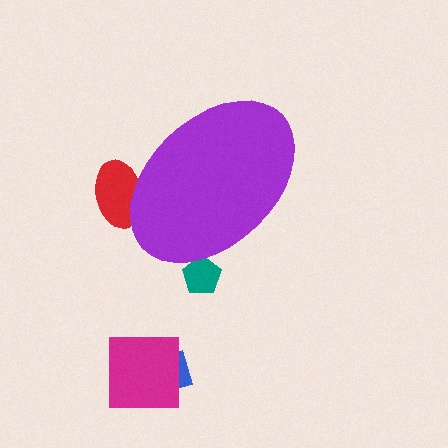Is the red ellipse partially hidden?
Yes, the red ellipse is partially hidden behind the purple ellipse.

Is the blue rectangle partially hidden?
No, the blue rectangle is fully visible.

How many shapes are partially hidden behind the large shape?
2 shapes are partially hidden.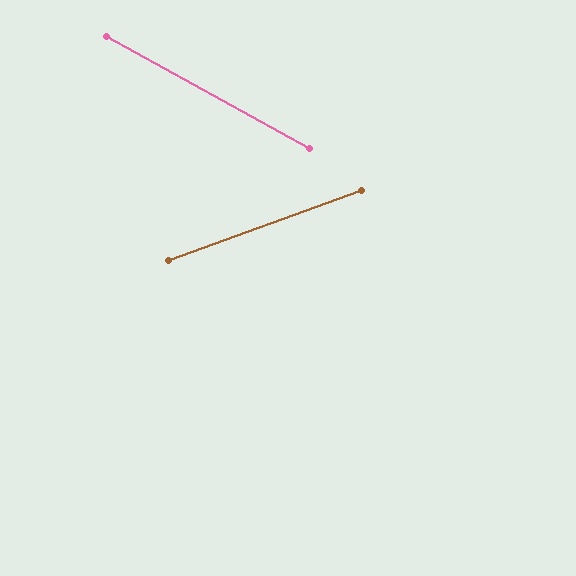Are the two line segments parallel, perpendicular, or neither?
Neither parallel nor perpendicular — they differ by about 49°.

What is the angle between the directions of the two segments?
Approximately 49 degrees.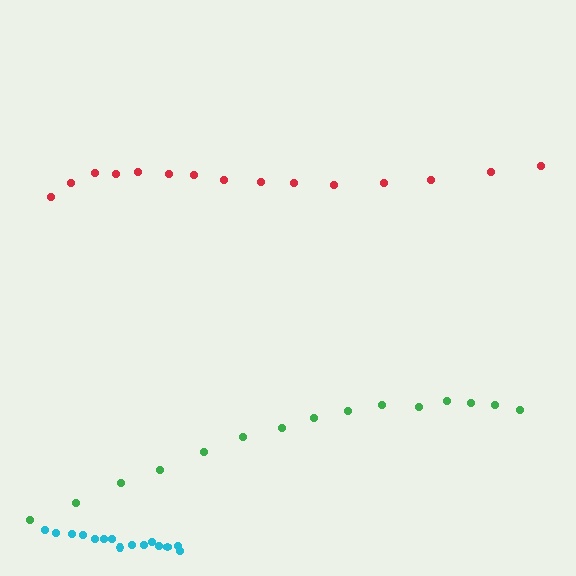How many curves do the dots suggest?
There are 3 distinct paths.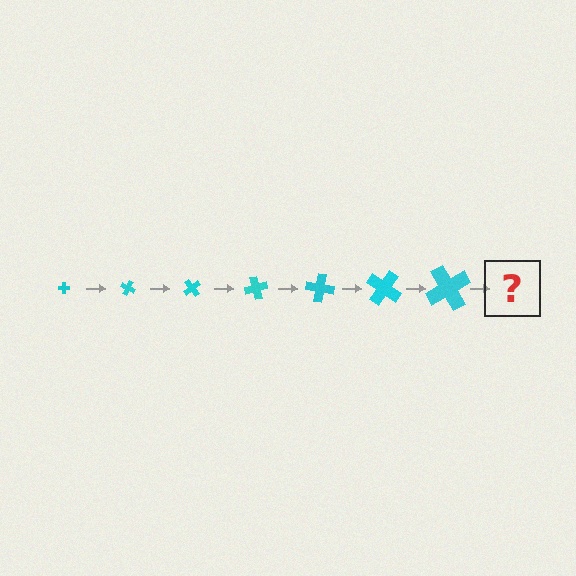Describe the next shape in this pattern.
It should be a cross, larger than the previous one and rotated 175 degrees from the start.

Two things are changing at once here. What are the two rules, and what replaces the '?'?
The two rules are that the cross grows larger each step and it rotates 25 degrees each step. The '?' should be a cross, larger than the previous one and rotated 175 degrees from the start.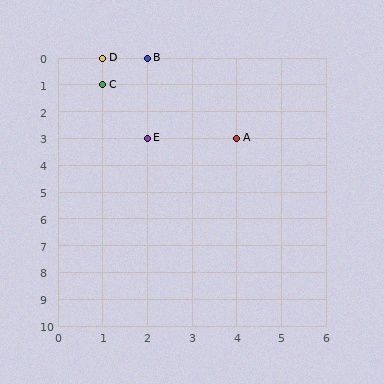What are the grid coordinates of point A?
Point A is at grid coordinates (4, 3).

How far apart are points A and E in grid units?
Points A and E are 2 columns apart.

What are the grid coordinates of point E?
Point E is at grid coordinates (2, 3).